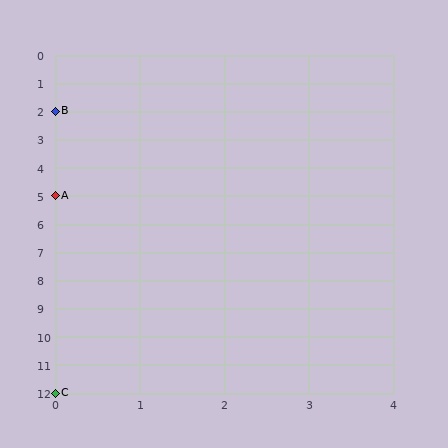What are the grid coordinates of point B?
Point B is at grid coordinates (0, 2).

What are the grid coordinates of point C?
Point C is at grid coordinates (0, 12).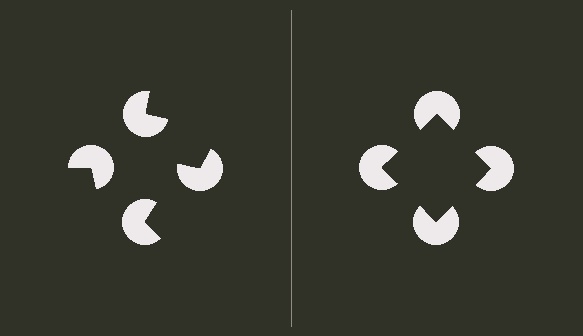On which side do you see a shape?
An illusory square appears on the right side. On the left side the wedge cuts are rotated, so no coherent shape forms.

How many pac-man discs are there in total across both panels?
8 — 4 on each side.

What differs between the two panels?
The pac-man discs are positioned identically on both sides; only the wedge orientations differ. On the right they align to a square; on the left they are misaligned.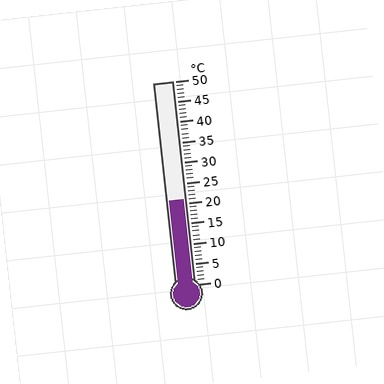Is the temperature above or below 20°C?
The temperature is above 20°C.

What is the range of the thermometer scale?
The thermometer scale ranges from 0°C to 50°C.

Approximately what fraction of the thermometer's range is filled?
The thermometer is filled to approximately 40% of its range.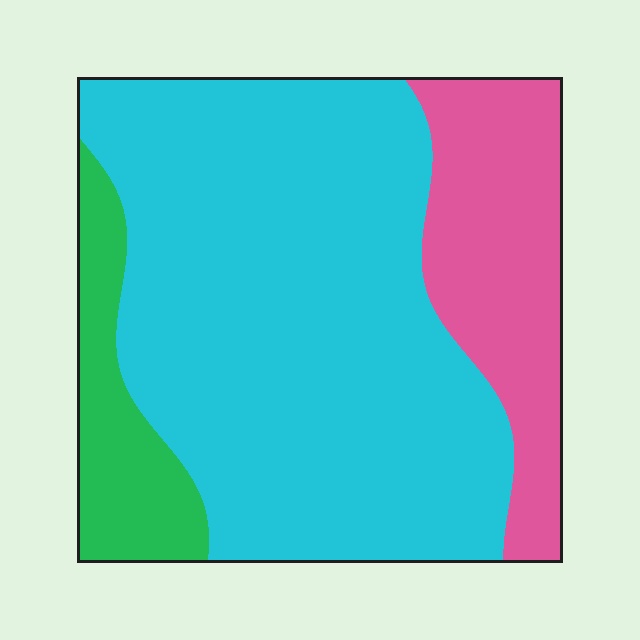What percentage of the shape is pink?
Pink takes up about one fifth (1/5) of the shape.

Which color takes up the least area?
Green, at roughly 10%.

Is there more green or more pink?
Pink.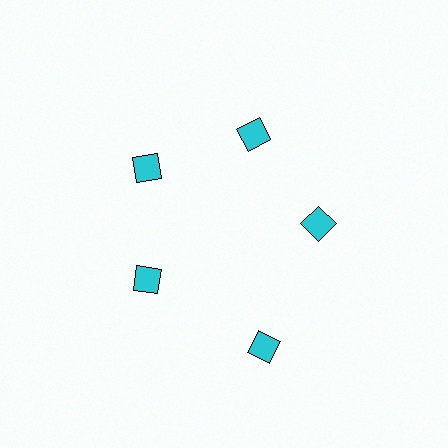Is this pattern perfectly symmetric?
No. The 5 cyan diamonds are arranged in a ring, but one element near the 5 o'clock position is pushed outward from the center, breaking the 5-fold rotational symmetry.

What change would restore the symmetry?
The symmetry would be restored by moving it inward, back onto the ring so that all 5 diamonds sit at equal angles and equal distance from the center.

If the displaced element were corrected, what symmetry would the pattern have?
It would have 5-fold rotational symmetry — the pattern would map onto itself every 72 degrees.